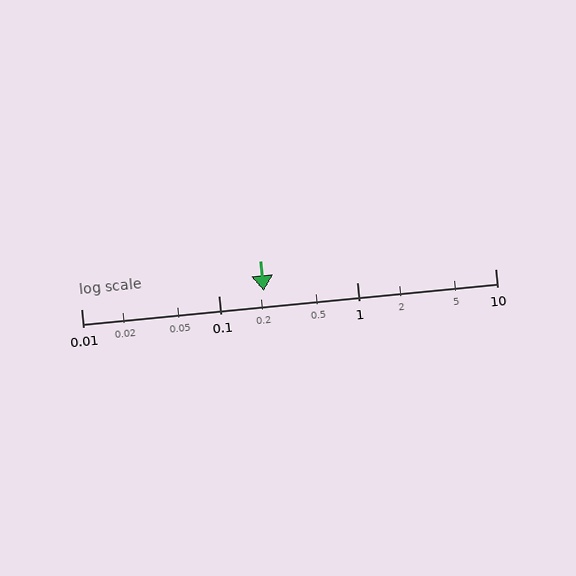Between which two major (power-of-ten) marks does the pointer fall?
The pointer is between 0.1 and 1.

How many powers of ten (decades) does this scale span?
The scale spans 3 decades, from 0.01 to 10.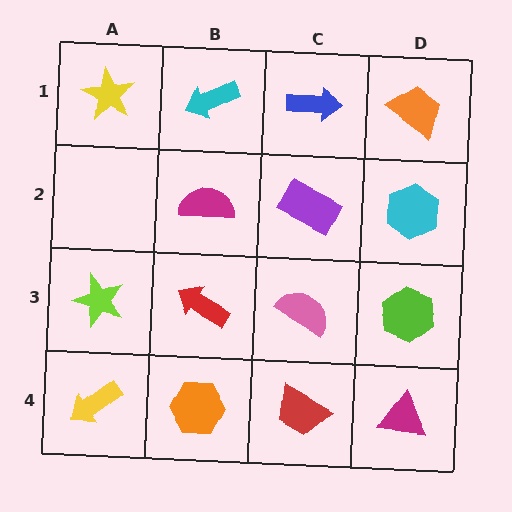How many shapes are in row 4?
4 shapes.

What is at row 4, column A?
A yellow arrow.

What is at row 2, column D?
A cyan hexagon.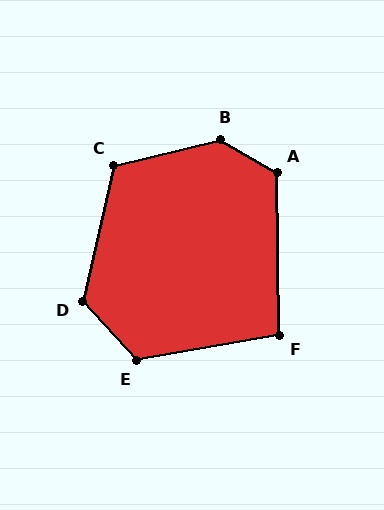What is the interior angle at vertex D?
Approximately 124 degrees (obtuse).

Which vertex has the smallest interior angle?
F, at approximately 99 degrees.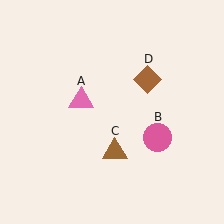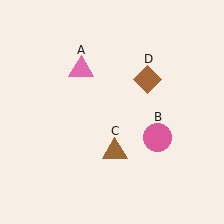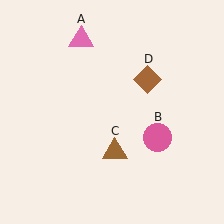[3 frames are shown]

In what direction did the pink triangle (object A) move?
The pink triangle (object A) moved up.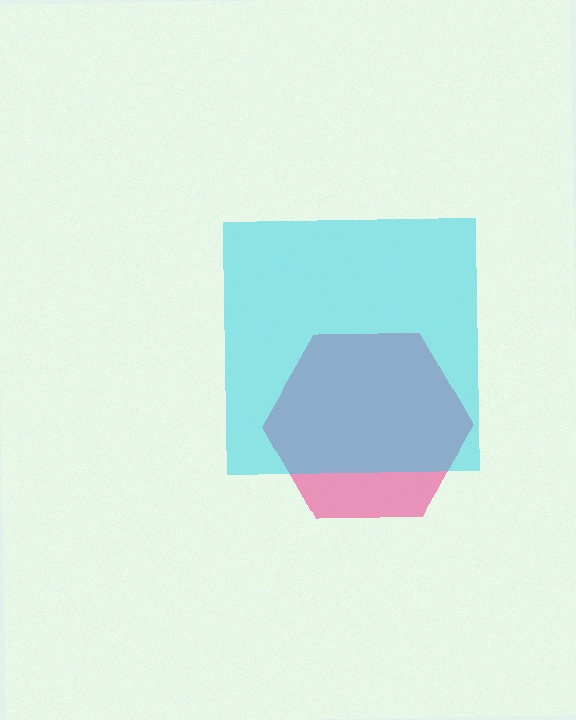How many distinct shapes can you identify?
There are 2 distinct shapes: a pink hexagon, a cyan square.